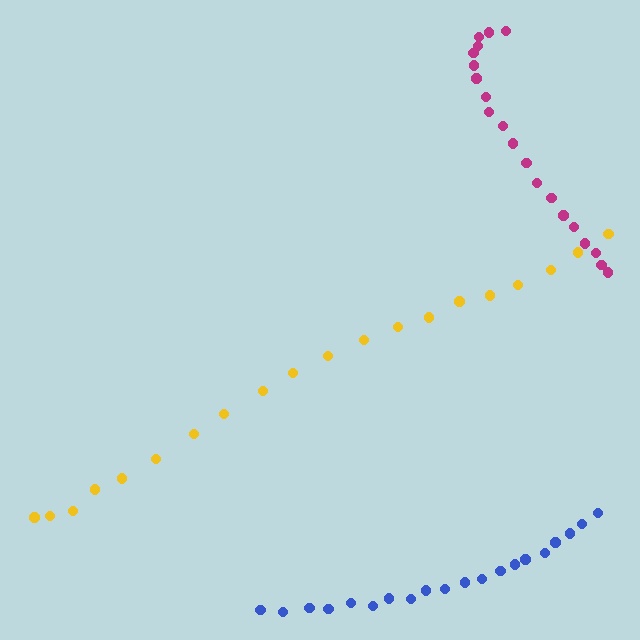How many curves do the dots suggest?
There are 3 distinct paths.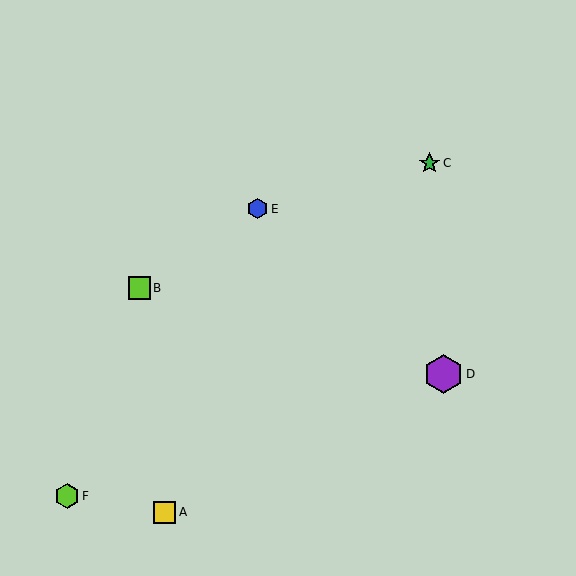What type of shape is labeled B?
Shape B is a lime square.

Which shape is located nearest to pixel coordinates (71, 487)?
The lime hexagon (labeled F) at (67, 496) is nearest to that location.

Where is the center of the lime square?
The center of the lime square is at (139, 288).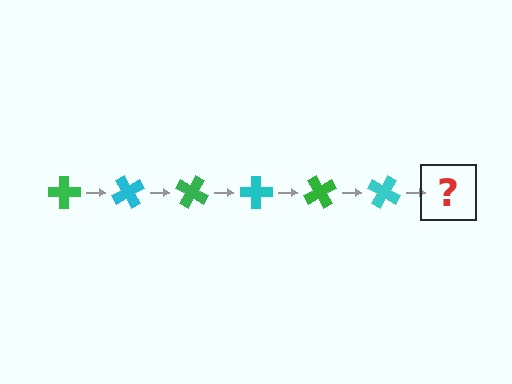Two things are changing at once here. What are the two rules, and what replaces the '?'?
The two rules are that it rotates 60 degrees each step and the color cycles through green and cyan. The '?' should be a green cross, rotated 360 degrees from the start.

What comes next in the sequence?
The next element should be a green cross, rotated 360 degrees from the start.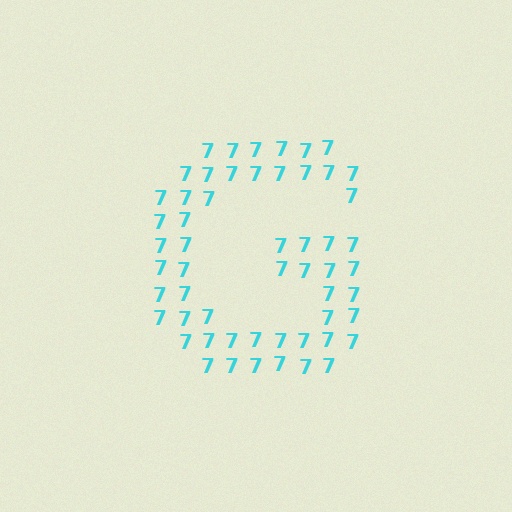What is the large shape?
The large shape is the letter G.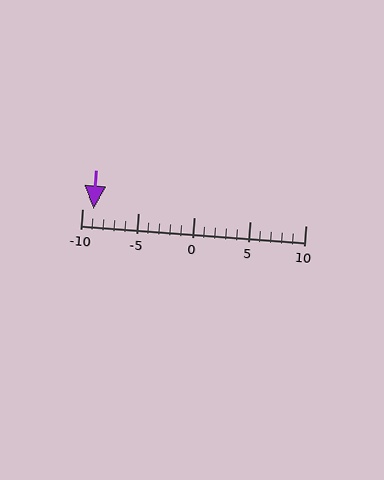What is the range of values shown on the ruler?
The ruler shows values from -10 to 10.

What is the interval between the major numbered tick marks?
The major tick marks are spaced 5 units apart.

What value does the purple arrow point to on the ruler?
The purple arrow points to approximately -9.